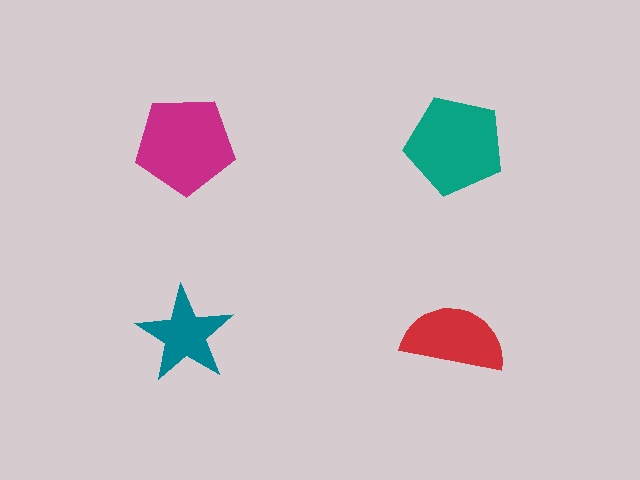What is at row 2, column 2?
A red semicircle.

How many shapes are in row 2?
2 shapes.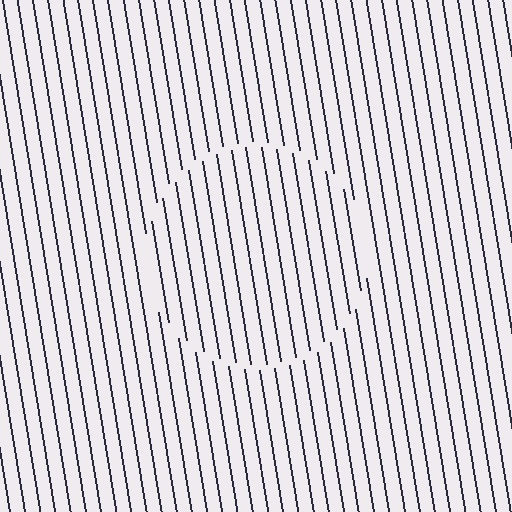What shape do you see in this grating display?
An illusory circle. The interior of the shape contains the same grating, shifted by half a period — the contour is defined by the phase discontinuity where line-ends from the inner and outer gratings abut.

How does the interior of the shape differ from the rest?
The interior of the shape contains the same grating, shifted by half a period — the contour is defined by the phase discontinuity where line-ends from the inner and outer gratings abut.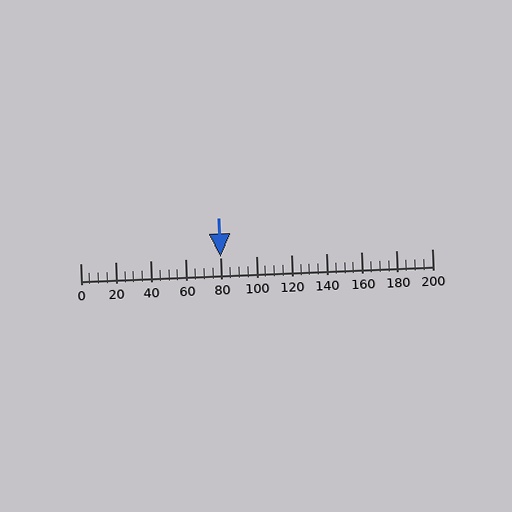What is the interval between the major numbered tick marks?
The major tick marks are spaced 20 units apart.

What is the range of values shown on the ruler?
The ruler shows values from 0 to 200.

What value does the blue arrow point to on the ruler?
The blue arrow points to approximately 80.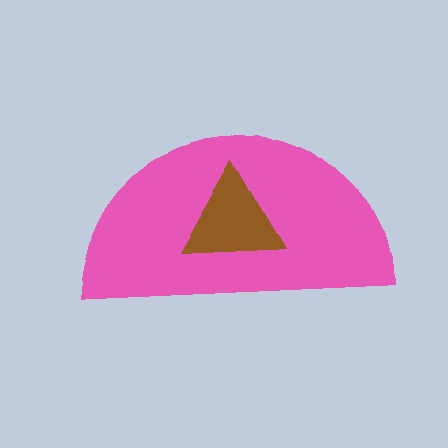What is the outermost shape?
The pink semicircle.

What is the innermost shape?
The brown triangle.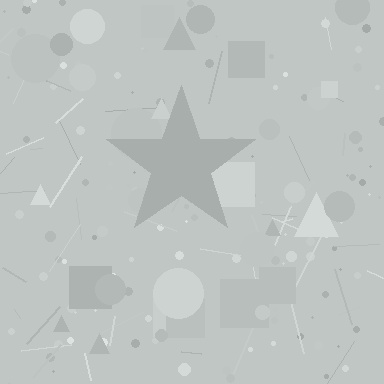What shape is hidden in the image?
A star is hidden in the image.